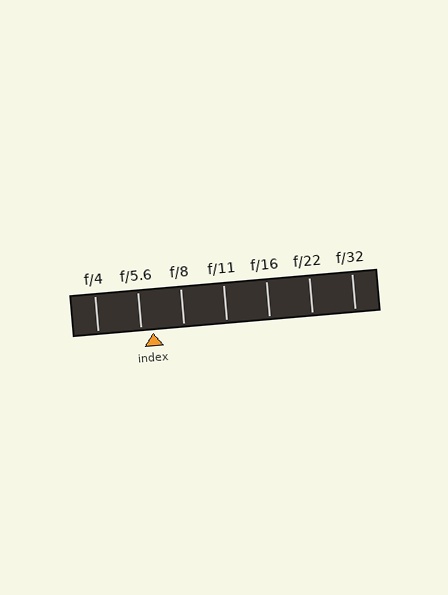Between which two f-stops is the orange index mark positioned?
The index mark is between f/5.6 and f/8.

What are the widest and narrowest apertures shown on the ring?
The widest aperture shown is f/4 and the narrowest is f/32.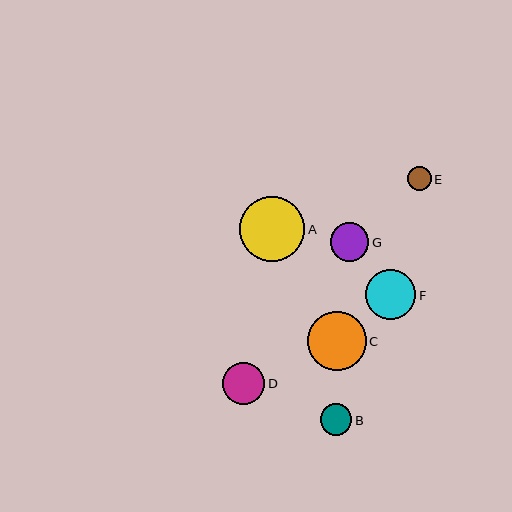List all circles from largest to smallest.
From largest to smallest: A, C, F, D, G, B, E.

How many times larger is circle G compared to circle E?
Circle G is approximately 1.6 times the size of circle E.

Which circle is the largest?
Circle A is the largest with a size of approximately 65 pixels.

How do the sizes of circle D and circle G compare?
Circle D and circle G are approximately the same size.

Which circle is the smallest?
Circle E is the smallest with a size of approximately 24 pixels.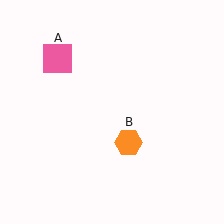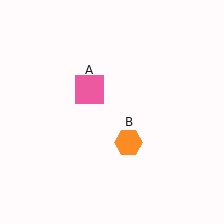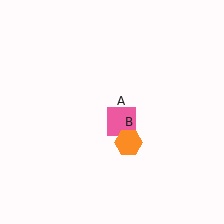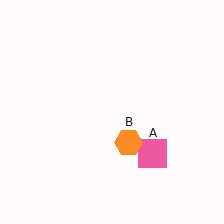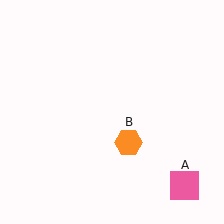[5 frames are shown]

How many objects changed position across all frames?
1 object changed position: pink square (object A).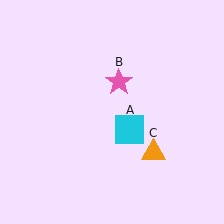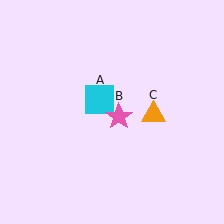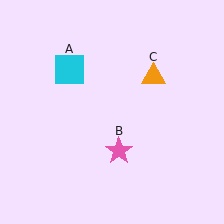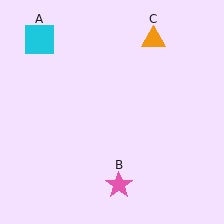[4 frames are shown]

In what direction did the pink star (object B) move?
The pink star (object B) moved down.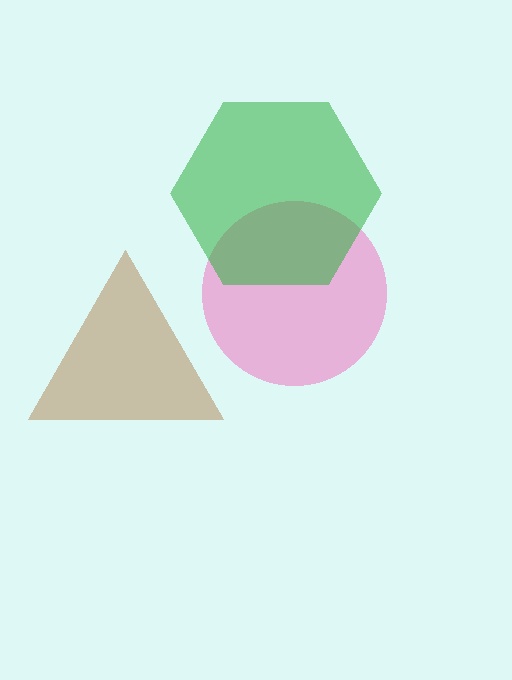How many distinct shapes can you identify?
There are 3 distinct shapes: a pink circle, a green hexagon, a brown triangle.